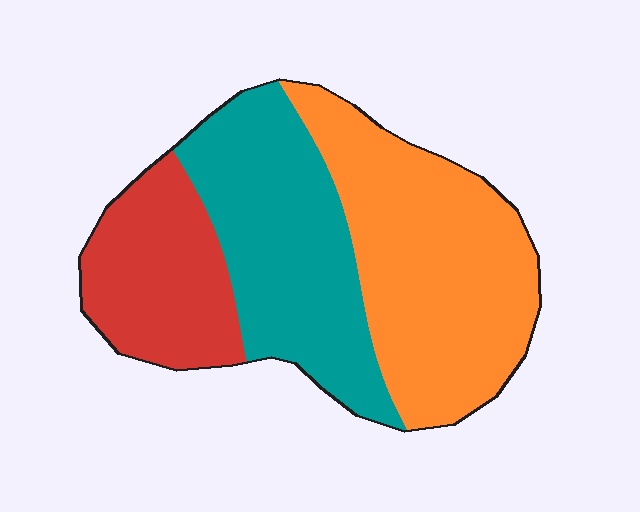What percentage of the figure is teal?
Teal takes up about one third (1/3) of the figure.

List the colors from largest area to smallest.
From largest to smallest: orange, teal, red.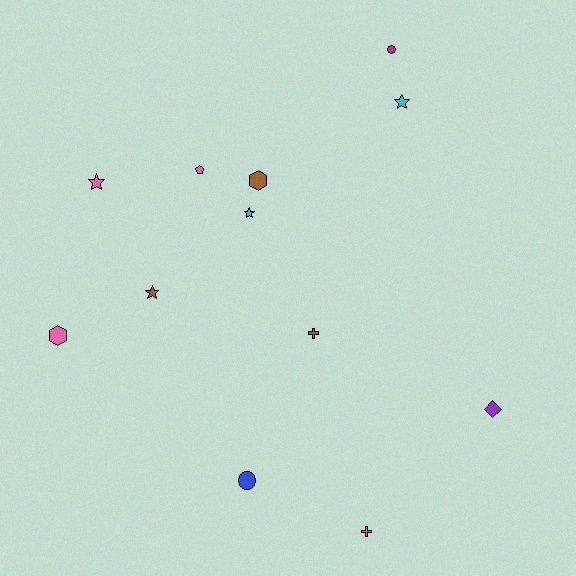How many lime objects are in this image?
There are no lime objects.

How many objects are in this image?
There are 12 objects.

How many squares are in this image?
There are no squares.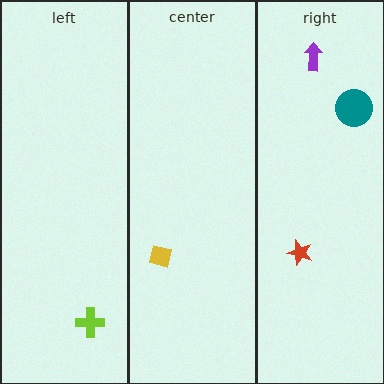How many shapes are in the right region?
3.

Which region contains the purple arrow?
The right region.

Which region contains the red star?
The right region.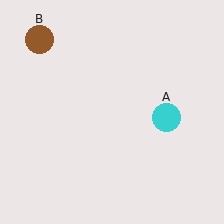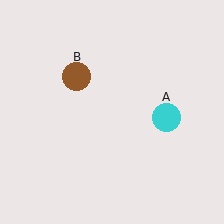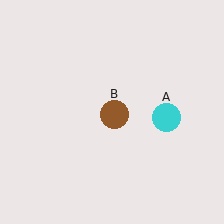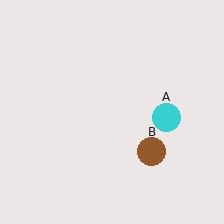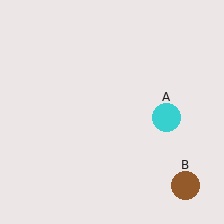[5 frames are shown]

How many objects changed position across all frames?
1 object changed position: brown circle (object B).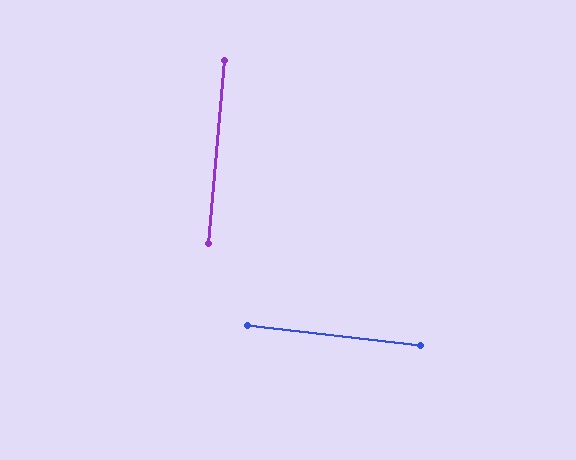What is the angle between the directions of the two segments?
Approximately 88 degrees.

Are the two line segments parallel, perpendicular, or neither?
Perpendicular — they meet at approximately 88°.